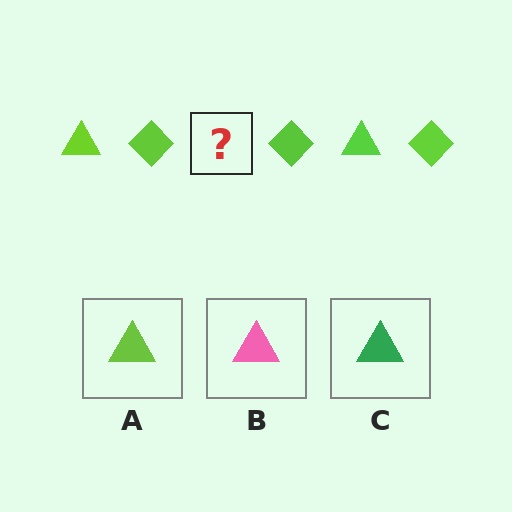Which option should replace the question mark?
Option A.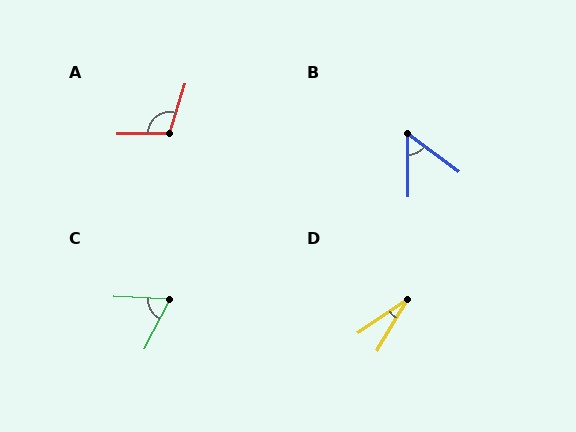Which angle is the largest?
A, at approximately 108 degrees.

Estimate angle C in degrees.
Approximately 66 degrees.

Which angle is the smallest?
D, at approximately 25 degrees.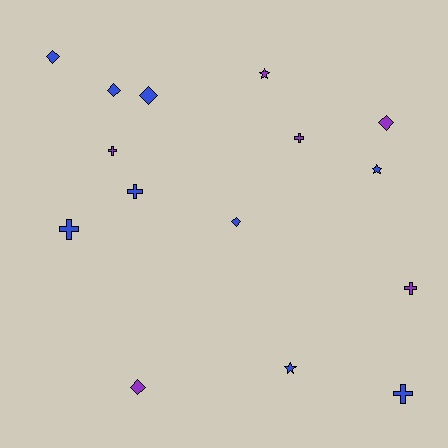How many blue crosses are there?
There are 3 blue crosses.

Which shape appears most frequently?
Diamond, with 6 objects.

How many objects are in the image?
There are 15 objects.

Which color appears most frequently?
Blue, with 9 objects.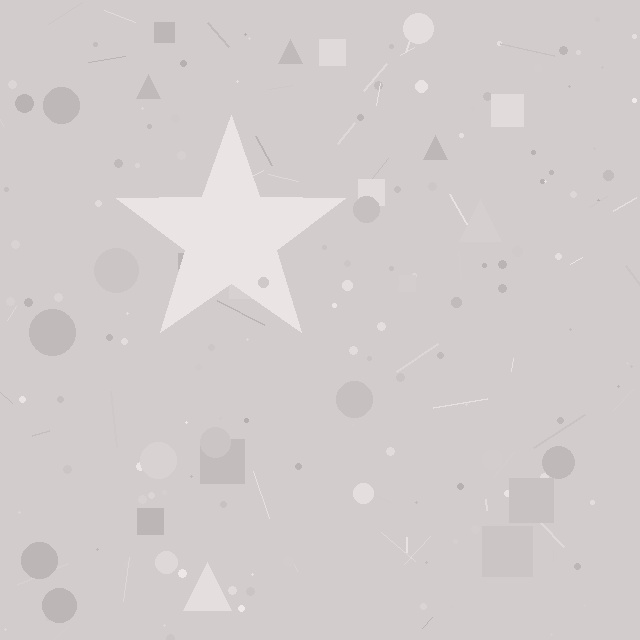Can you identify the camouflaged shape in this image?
The camouflaged shape is a star.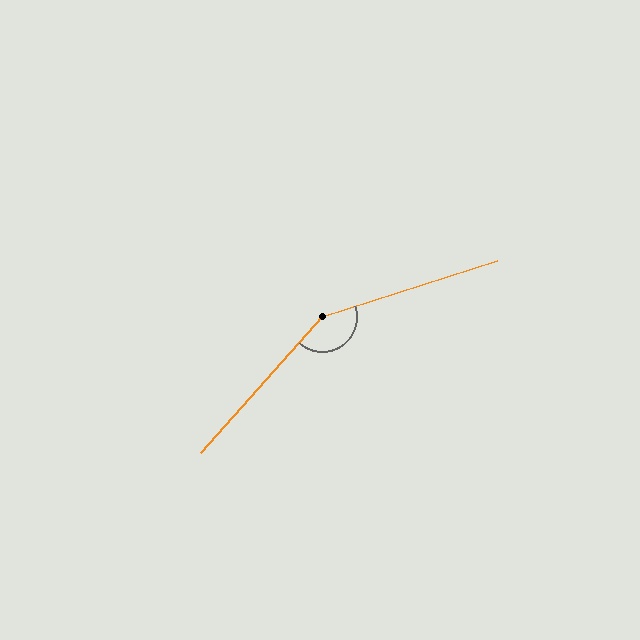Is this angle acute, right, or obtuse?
It is obtuse.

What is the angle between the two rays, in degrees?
Approximately 150 degrees.